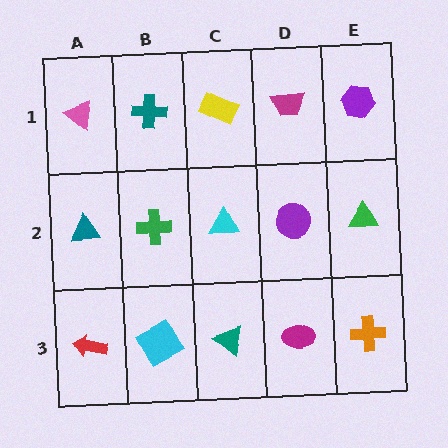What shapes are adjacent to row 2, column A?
A pink triangle (row 1, column A), a red arrow (row 3, column A), a green cross (row 2, column B).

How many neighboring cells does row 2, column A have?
3.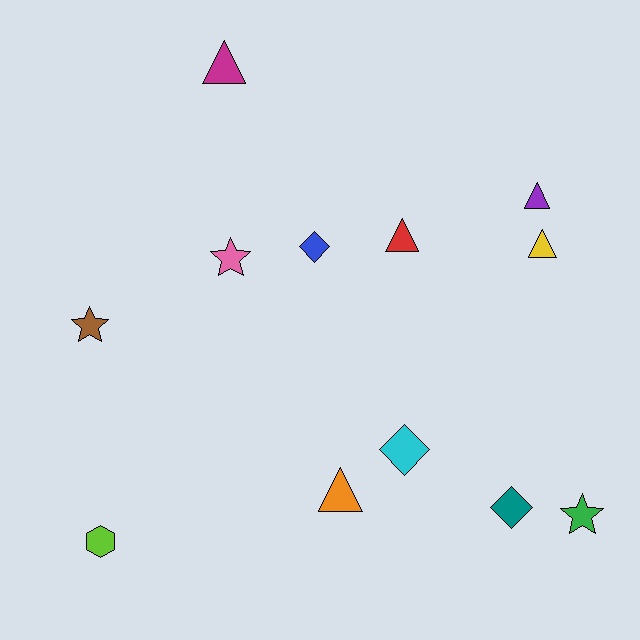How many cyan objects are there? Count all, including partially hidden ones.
There is 1 cyan object.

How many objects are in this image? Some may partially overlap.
There are 12 objects.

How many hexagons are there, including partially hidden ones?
There is 1 hexagon.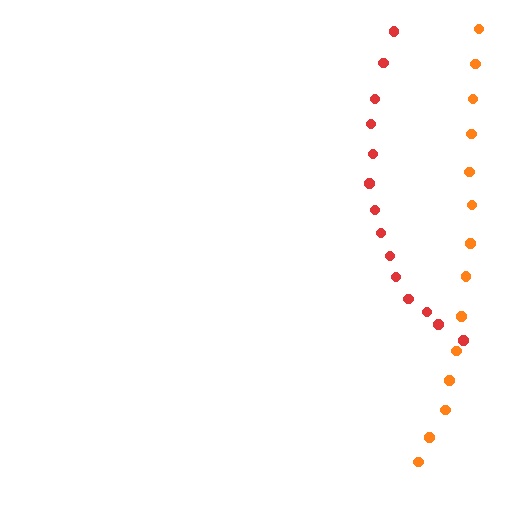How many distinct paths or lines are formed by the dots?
There are 2 distinct paths.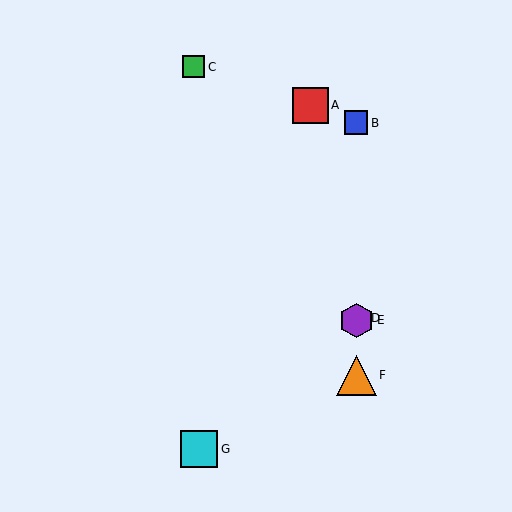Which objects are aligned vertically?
Objects B, D, E, F are aligned vertically.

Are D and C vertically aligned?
No, D is at x≈356 and C is at x≈194.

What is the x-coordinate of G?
Object G is at x≈199.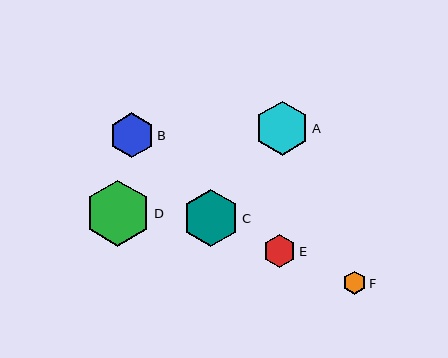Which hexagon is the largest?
Hexagon D is the largest with a size of approximately 66 pixels.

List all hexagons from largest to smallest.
From largest to smallest: D, C, A, B, E, F.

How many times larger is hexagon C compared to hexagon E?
Hexagon C is approximately 1.7 times the size of hexagon E.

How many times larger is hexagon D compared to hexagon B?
Hexagon D is approximately 1.5 times the size of hexagon B.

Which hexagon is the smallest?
Hexagon F is the smallest with a size of approximately 23 pixels.